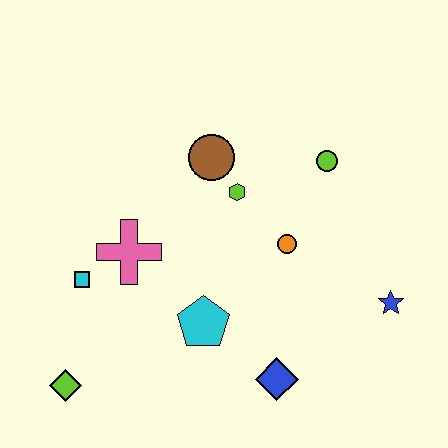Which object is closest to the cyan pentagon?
The blue diamond is closest to the cyan pentagon.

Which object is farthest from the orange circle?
The lime diamond is farthest from the orange circle.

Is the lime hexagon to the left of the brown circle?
No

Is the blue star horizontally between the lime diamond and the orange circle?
No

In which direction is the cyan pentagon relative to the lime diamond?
The cyan pentagon is to the right of the lime diamond.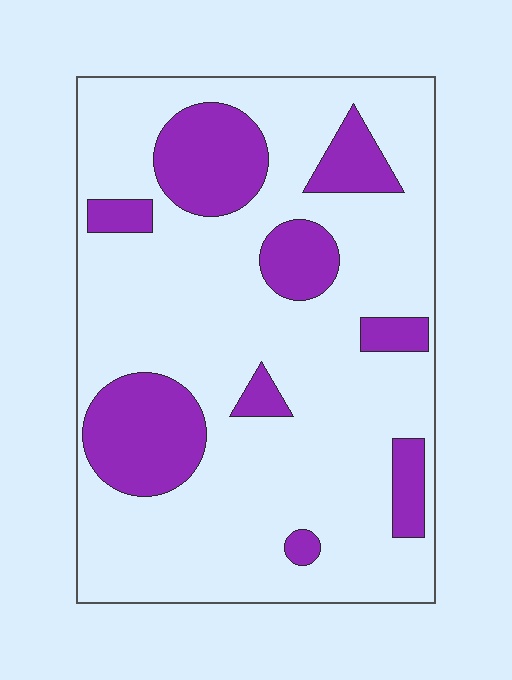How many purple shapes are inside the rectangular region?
9.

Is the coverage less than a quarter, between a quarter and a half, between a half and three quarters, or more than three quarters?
Less than a quarter.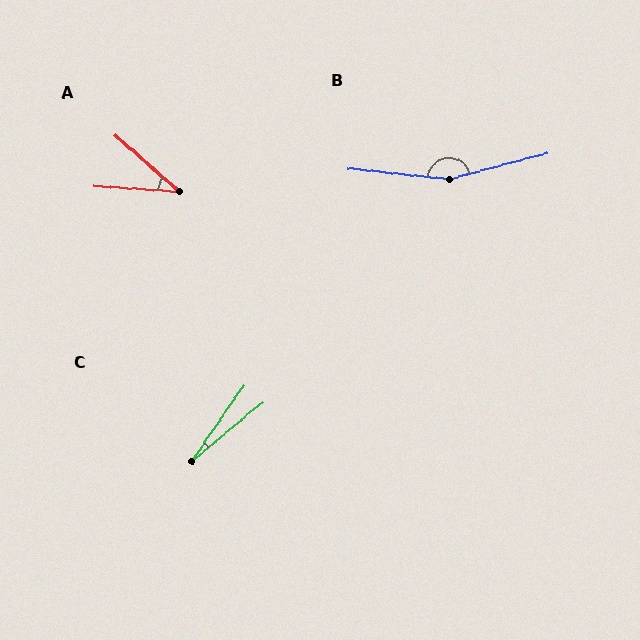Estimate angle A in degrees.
Approximately 38 degrees.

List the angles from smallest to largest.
C (16°), A (38°), B (159°).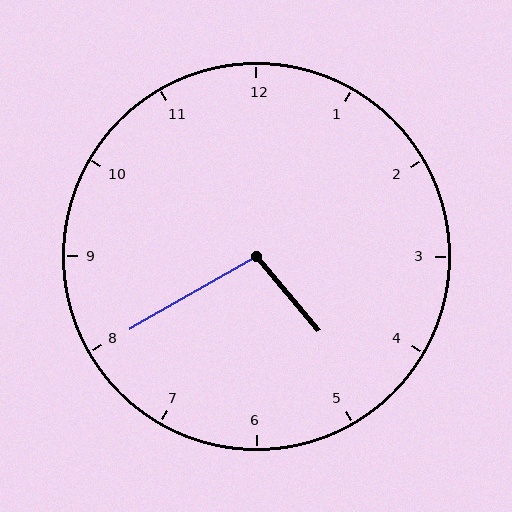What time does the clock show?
4:40.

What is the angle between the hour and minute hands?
Approximately 100 degrees.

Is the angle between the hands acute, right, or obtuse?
It is obtuse.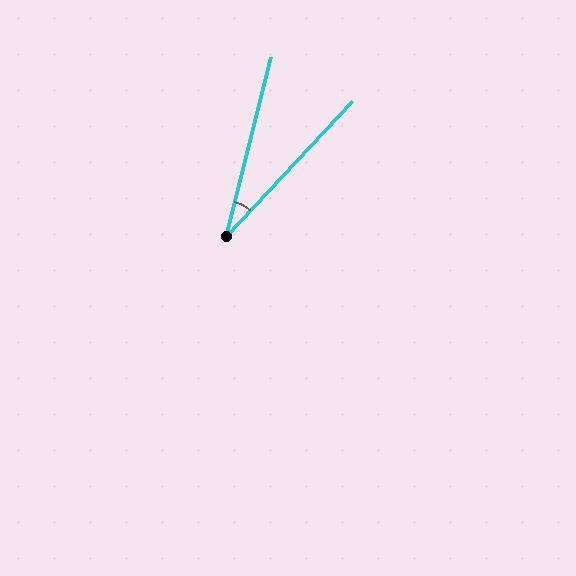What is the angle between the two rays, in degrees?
Approximately 29 degrees.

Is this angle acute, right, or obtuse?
It is acute.